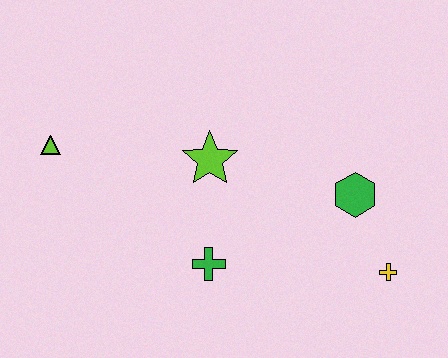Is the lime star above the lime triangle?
No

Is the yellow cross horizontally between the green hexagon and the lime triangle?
No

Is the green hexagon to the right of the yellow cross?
No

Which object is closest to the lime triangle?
The lime star is closest to the lime triangle.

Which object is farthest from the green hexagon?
The lime triangle is farthest from the green hexagon.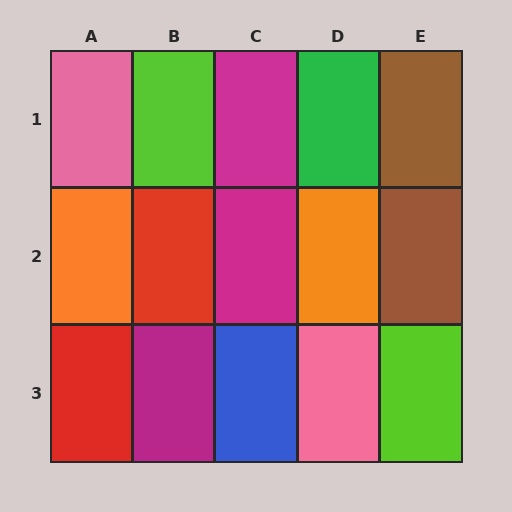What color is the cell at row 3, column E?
Lime.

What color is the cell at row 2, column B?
Red.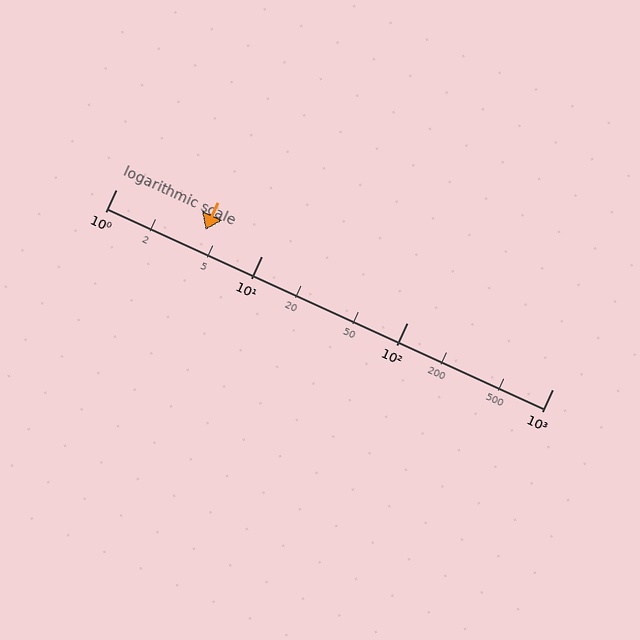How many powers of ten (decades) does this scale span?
The scale spans 3 decades, from 1 to 1000.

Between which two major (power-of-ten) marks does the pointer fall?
The pointer is between 1 and 10.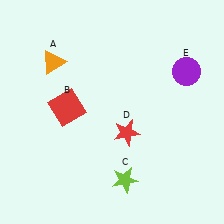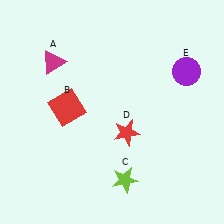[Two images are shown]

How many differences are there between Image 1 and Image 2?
There is 1 difference between the two images.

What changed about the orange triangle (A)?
In Image 1, A is orange. In Image 2, it changed to magenta.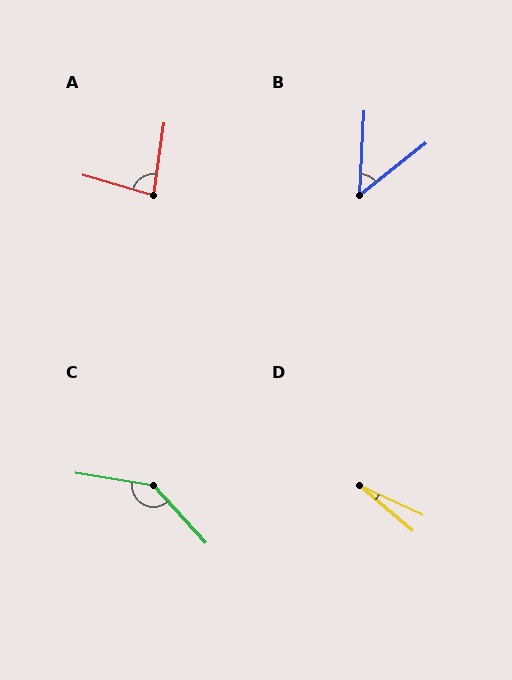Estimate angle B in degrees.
Approximately 49 degrees.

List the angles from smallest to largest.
D (16°), B (49°), A (82°), C (142°).